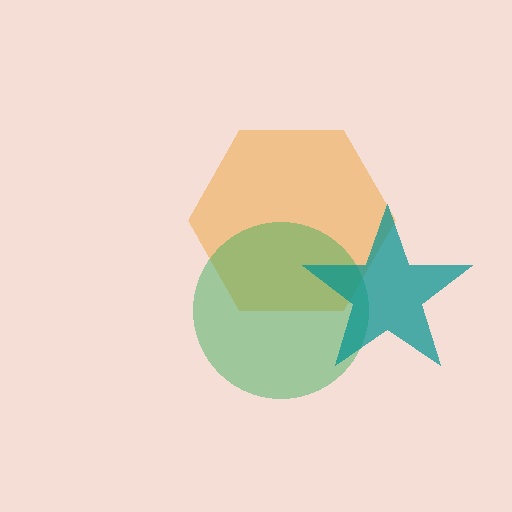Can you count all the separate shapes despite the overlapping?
Yes, there are 3 separate shapes.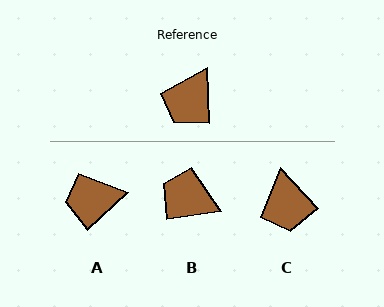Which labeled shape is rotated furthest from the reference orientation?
B, about 84 degrees away.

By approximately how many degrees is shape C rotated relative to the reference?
Approximately 40 degrees counter-clockwise.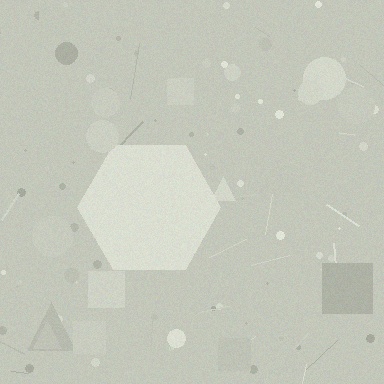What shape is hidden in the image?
A hexagon is hidden in the image.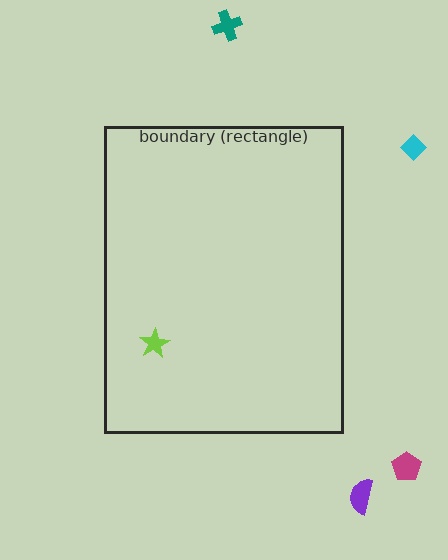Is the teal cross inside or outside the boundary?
Outside.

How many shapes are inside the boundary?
1 inside, 4 outside.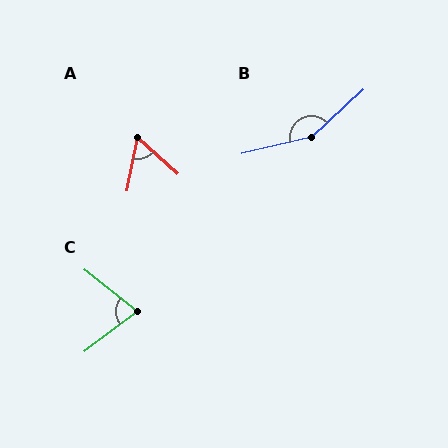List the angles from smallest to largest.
A (60°), C (75°), B (151°).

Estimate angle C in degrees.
Approximately 75 degrees.